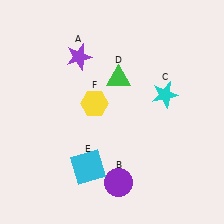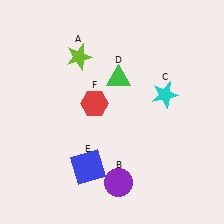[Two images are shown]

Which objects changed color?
A changed from purple to lime. E changed from cyan to blue. F changed from yellow to red.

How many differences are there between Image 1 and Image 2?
There are 3 differences between the two images.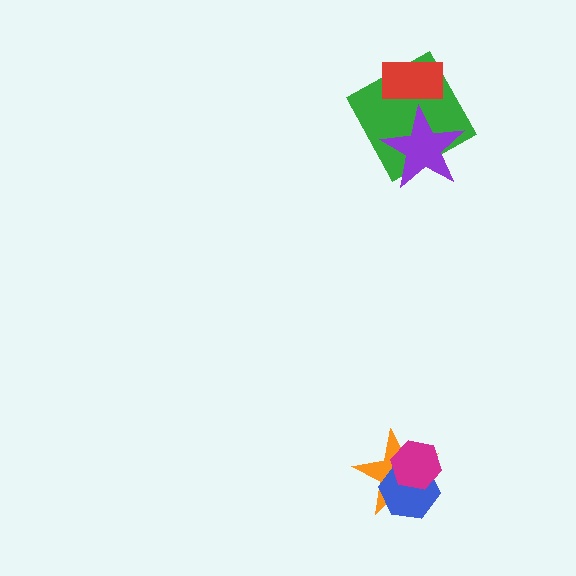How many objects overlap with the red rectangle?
1 object overlaps with the red rectangle.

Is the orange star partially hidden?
Yes, it is partially covered by another shape.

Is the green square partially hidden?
Yes, it is partially covered by another shape.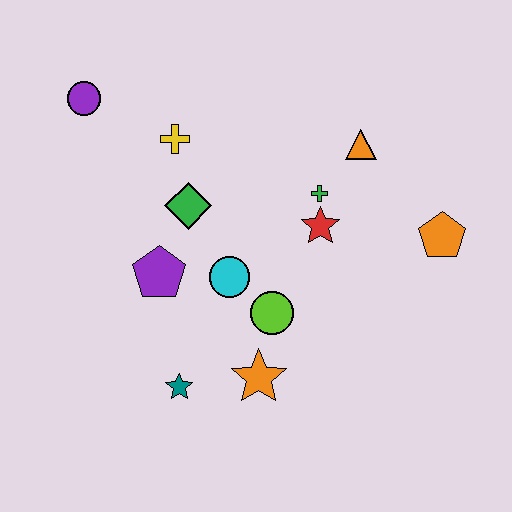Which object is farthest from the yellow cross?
The orange pentagon is farthest from the yellow cross.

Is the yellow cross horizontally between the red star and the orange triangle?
No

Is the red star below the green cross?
Yes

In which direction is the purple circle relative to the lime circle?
The purple circle is above the lime circle.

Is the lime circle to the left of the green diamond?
No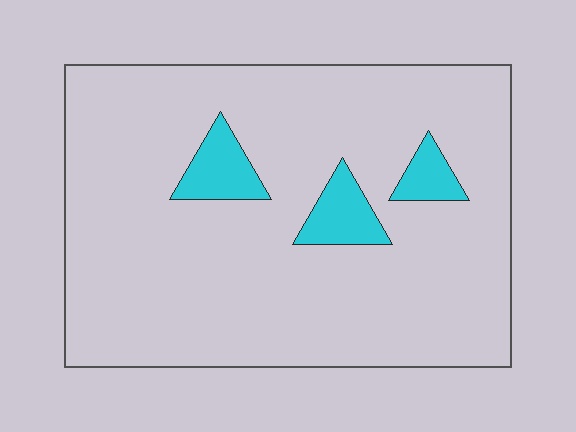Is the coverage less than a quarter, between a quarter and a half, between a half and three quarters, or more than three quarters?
Less than a quarter.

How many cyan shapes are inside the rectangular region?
3.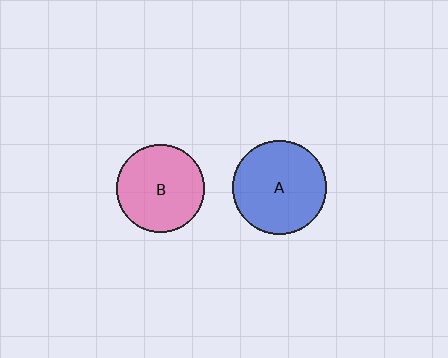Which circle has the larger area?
Circle A (blue).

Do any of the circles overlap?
No, none of the circles overlap.